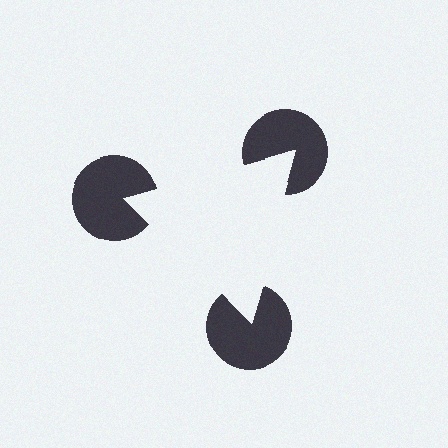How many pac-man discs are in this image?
There are 3 — one at each vertex of the illusory triangle.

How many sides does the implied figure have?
3 sides.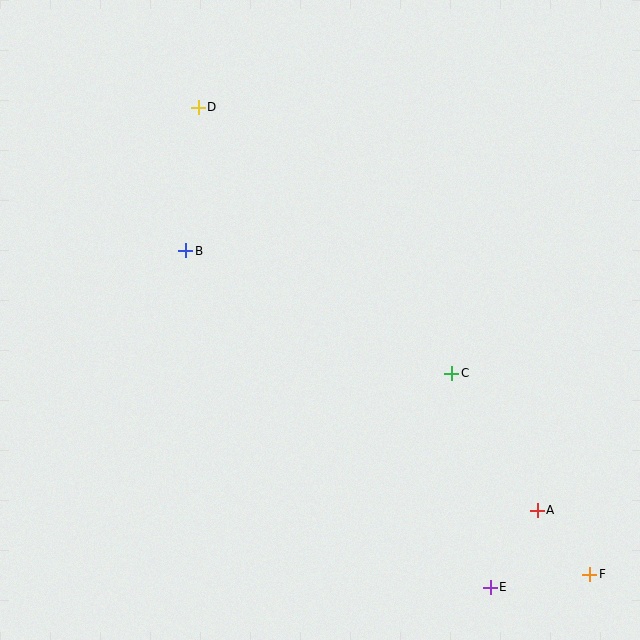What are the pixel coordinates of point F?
Point F is at (590, 574).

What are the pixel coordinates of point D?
Point D is at (198, 107).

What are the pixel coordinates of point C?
Point C is at (452, 373).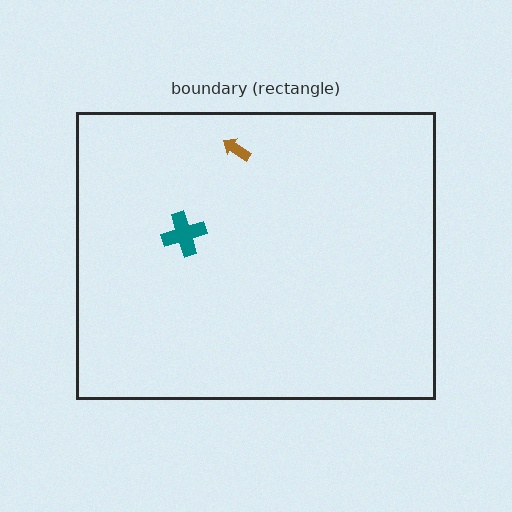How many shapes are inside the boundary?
2 inside, 0 outside.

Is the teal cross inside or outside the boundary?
Inside.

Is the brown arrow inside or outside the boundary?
Inside.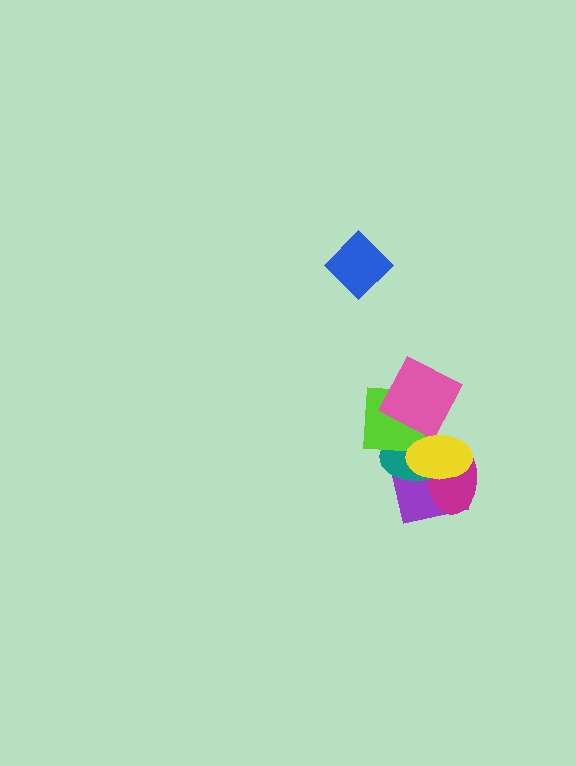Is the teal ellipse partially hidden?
Yes, it is partially covered by another shape.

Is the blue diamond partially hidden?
No, no other shape covers it.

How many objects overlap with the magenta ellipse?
3 objects overlap with the magenta ellipse.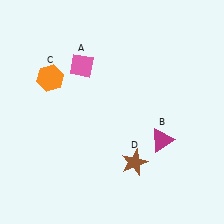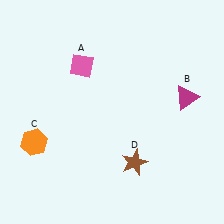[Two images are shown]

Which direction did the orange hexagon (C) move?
The orange hexagon (C) moved down.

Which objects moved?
The objects that moved are: the magenta triangle (B), the orange hexagon (C).